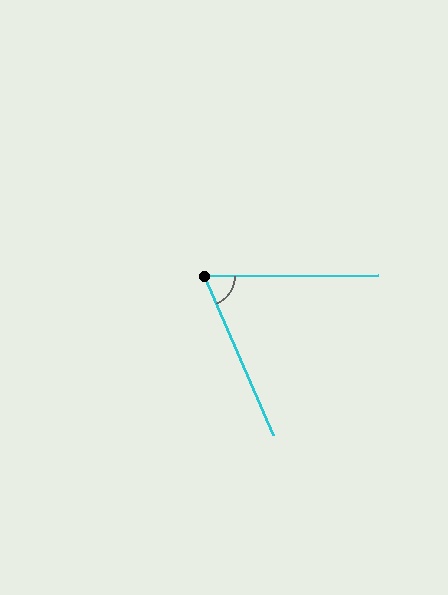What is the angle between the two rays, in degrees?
Approximately 67 degrees.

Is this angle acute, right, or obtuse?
It is acute.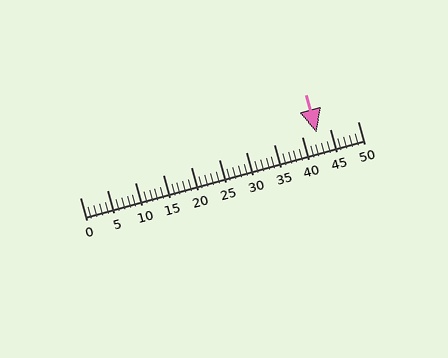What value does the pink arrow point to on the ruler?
The pink arrow points to approximately 43.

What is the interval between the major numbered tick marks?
The major tick marks are spaced 5 units apart.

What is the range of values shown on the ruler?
The ruler shows values from 0 to 50.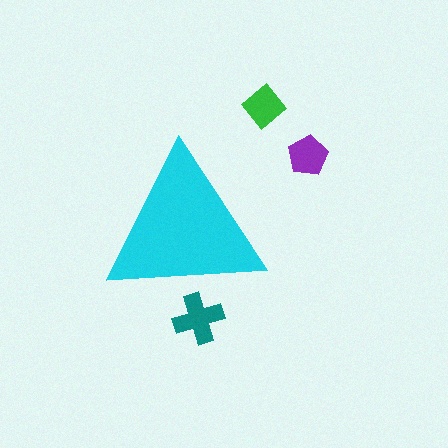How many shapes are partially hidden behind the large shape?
1 shape is partially hidden.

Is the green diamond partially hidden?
No, the green diamond is fully visible.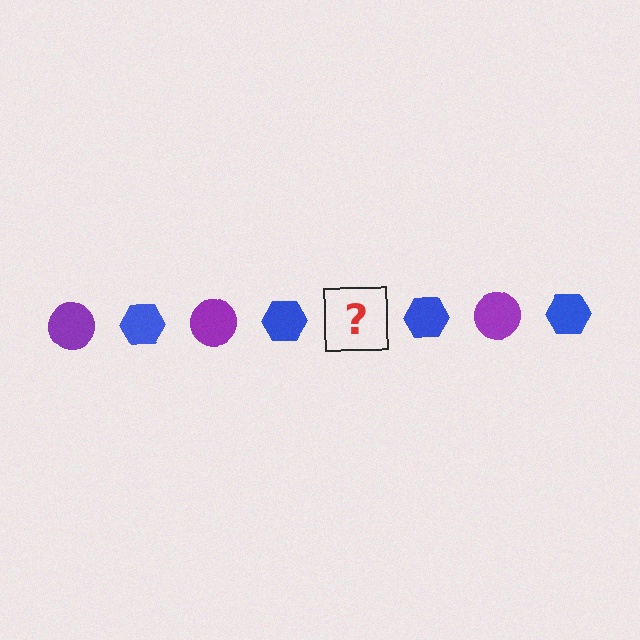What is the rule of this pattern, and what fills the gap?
The rule is that the pattern alternates between purple circle and blue hexagon. The gap should be filled with a purple circle.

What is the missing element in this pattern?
The missing element is a purple circle.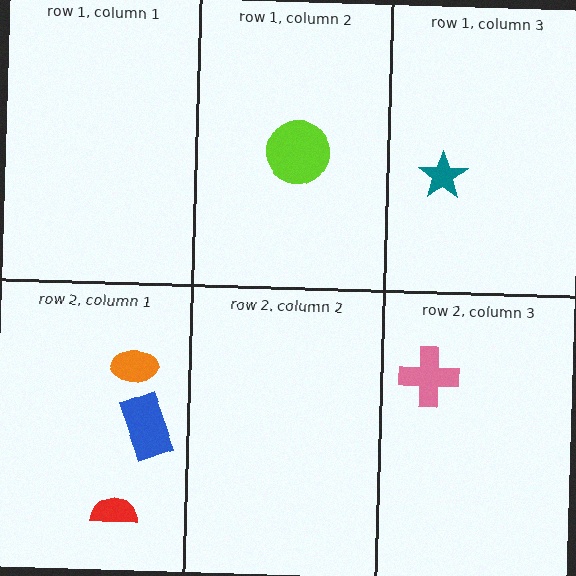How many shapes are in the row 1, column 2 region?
1.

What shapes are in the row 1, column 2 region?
The lime circle.